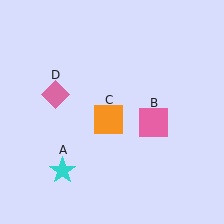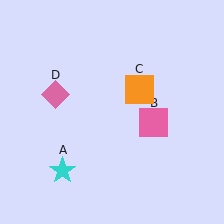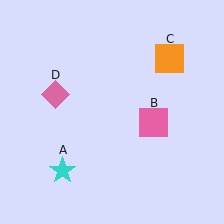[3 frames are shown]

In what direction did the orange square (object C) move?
The orange square (object C) moved up and to the right.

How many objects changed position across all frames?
1 object changed position: orange square (object C).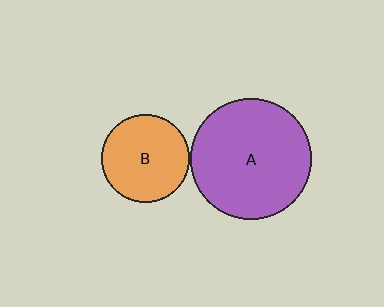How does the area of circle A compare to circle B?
Approximately 1.9 times.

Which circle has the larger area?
Circle A (purple).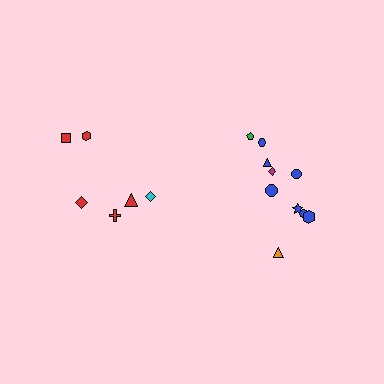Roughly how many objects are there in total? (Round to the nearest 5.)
Roughly 15 objects in total.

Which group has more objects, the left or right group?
The right group.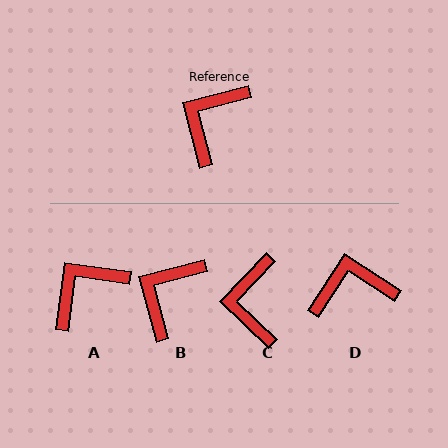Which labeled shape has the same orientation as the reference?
B.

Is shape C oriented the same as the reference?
No, it is off by about 32 degrees.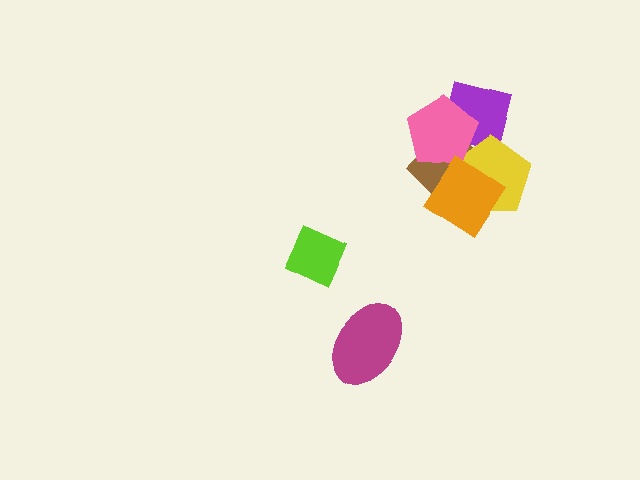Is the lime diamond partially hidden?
No, no other shape covers it.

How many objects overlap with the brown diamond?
4 objects overlap with the brown diamond.